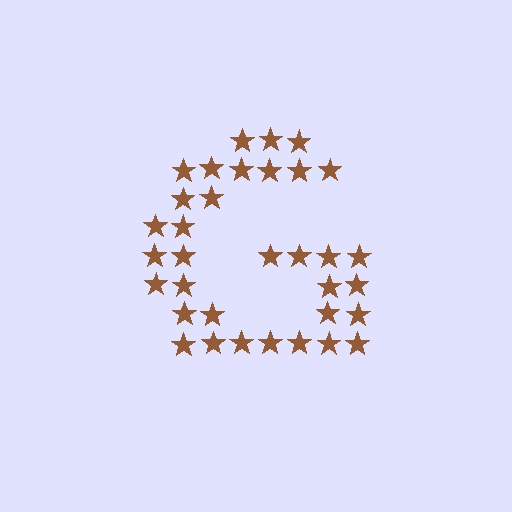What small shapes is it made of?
It is made of small stars.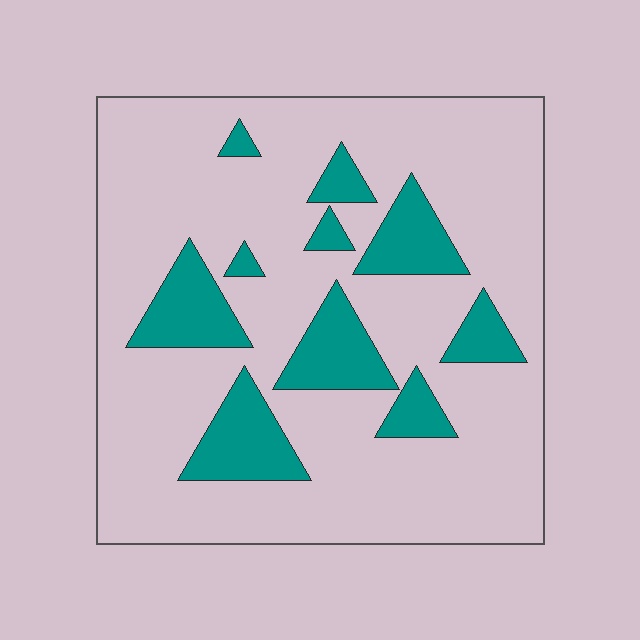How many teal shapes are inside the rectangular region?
10.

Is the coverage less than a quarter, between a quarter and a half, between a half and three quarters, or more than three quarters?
Less than a quarter.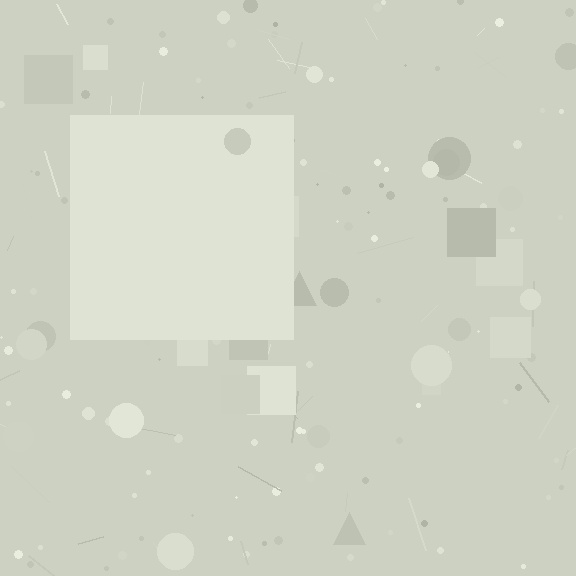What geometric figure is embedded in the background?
A square is embedded in the background.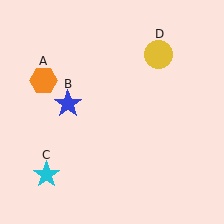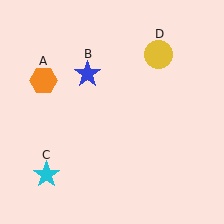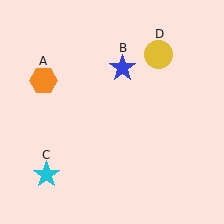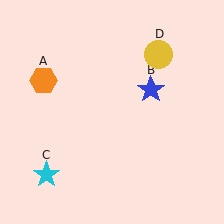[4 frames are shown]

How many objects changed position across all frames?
1 object changed position: blue star (object B).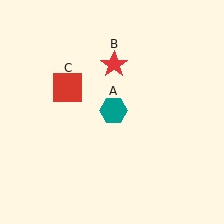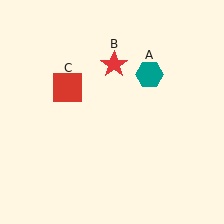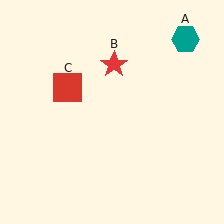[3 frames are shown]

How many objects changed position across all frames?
1 object changed position: teal hexagon (object A).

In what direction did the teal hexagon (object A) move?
The teal hexagon (object A) moved up and to the right.